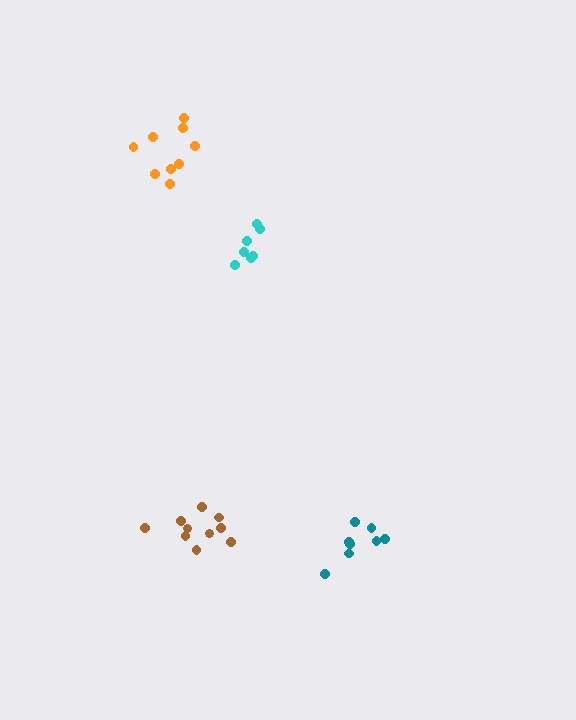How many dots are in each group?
Group 1: 8 dots, Group 2: 10 dots, Group 3: 7 dots, Group 4: 9 dots (34 total).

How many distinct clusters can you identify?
There are 4 distinct clusters.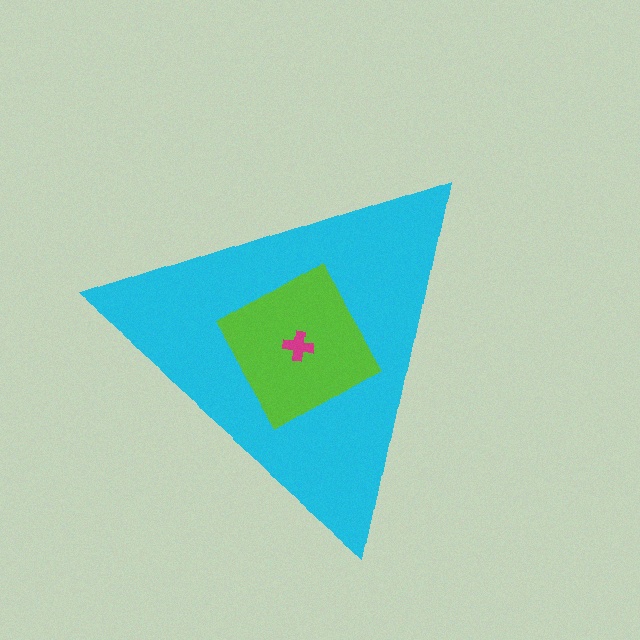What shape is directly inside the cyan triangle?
The lime diamond.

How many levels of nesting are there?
3.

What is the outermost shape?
The cyan triangle.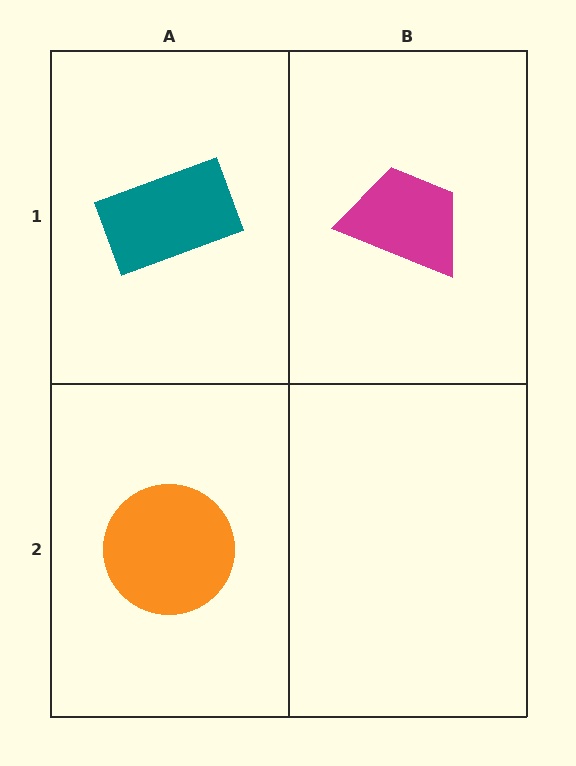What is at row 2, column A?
An orange circle.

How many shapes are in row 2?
1 shape.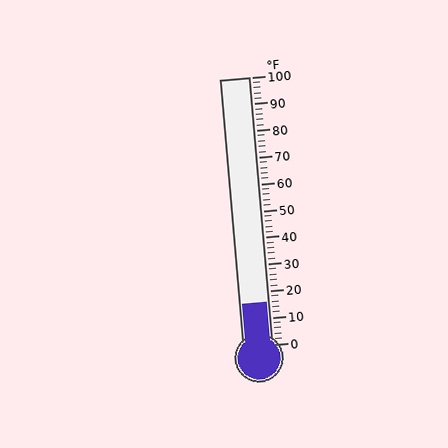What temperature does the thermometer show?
The thermometer shows approximately 16°F.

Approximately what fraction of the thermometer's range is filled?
The thermometer is filled to approximately 15% of its range.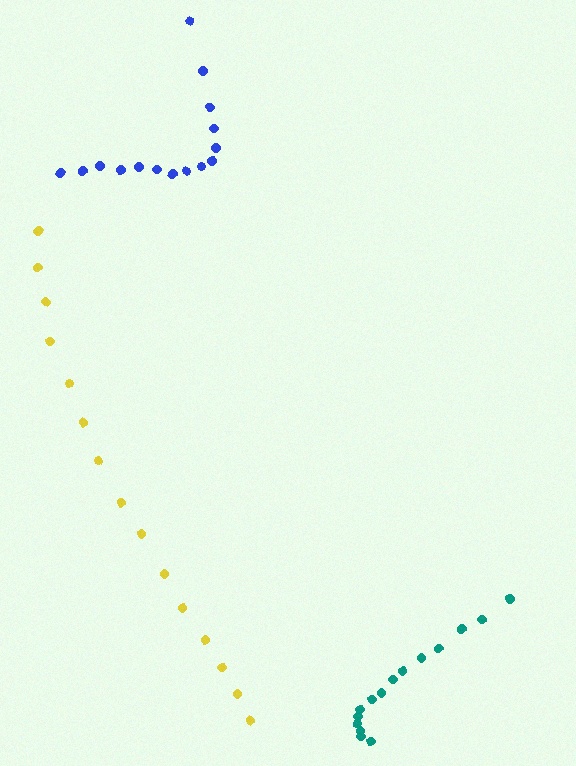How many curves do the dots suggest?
There are 3 distinct paths.